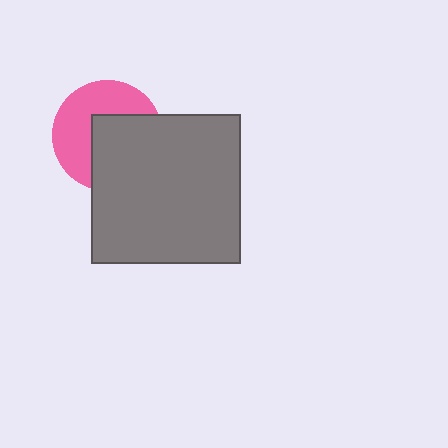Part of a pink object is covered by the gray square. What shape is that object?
It is a circle.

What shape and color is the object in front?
The object in front is a gray square.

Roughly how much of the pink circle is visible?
About half of it is visible (roughly 50%).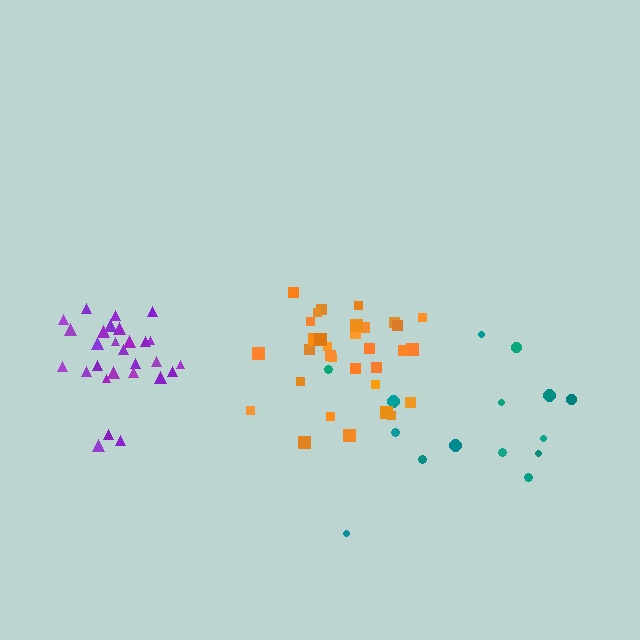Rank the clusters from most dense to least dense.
purple, orange, teal.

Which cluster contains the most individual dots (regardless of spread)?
Orange (32).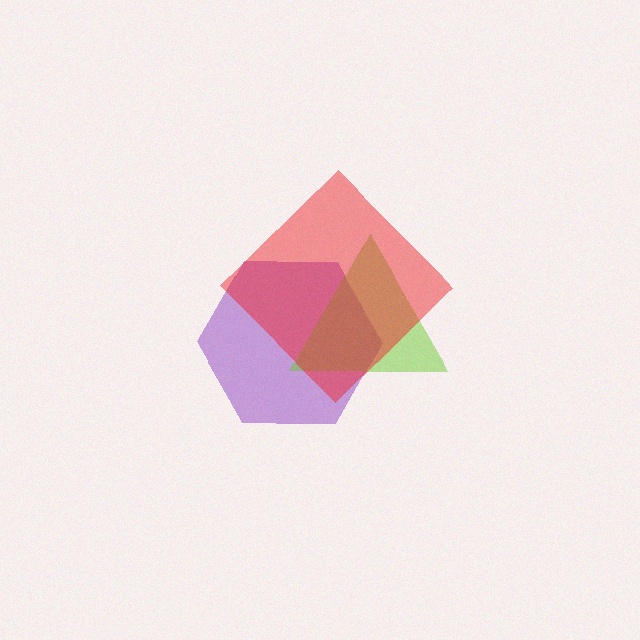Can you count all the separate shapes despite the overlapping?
Yes, there are 3 separate shapes.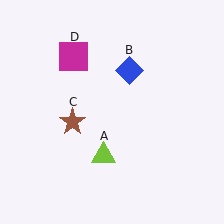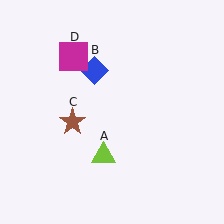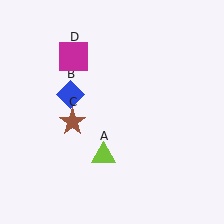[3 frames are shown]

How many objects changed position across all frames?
1 object changed position: blue diamond (object B).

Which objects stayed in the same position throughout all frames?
Lime triangle (object A) and brown star (object C) and magenta square (object D) remained stationary.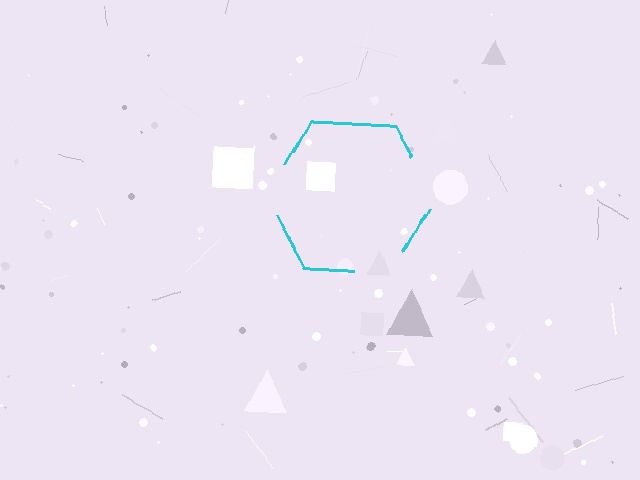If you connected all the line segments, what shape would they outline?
They would outline a hexagon.